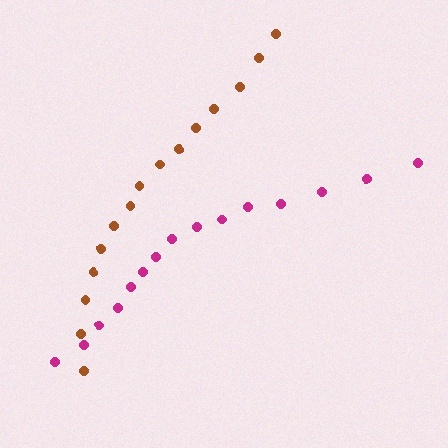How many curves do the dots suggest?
There are 2 distinct paths.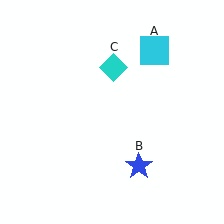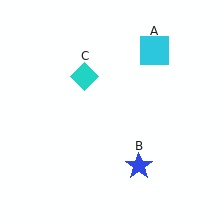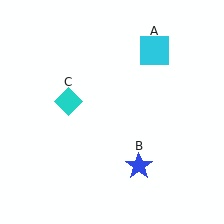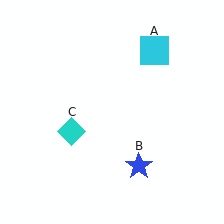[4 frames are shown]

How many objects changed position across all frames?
1 object changed position: cyan diamond (object C).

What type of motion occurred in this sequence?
The cyan diamond (object C) rotated counterclockwise around the center of the scene.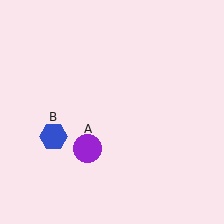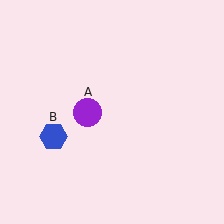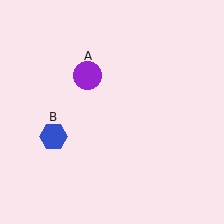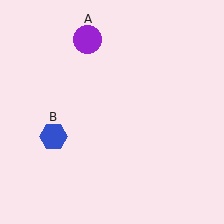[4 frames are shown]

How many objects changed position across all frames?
1 object changed position: purple circle (object A).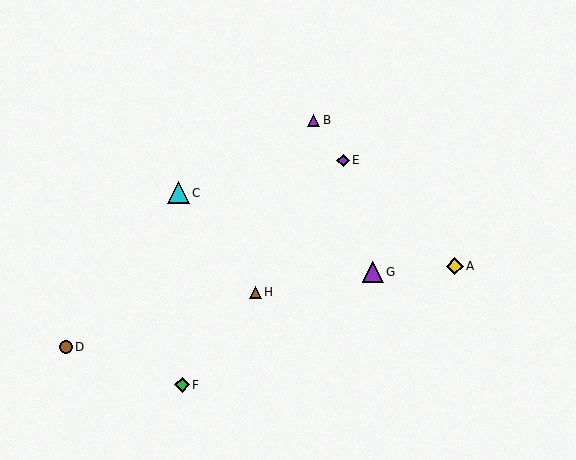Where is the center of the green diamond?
The center of the green diamond is at (182, 385).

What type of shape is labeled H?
Shape H is a brown triangle.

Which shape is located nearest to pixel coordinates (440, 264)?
The yellow diamond (labeled A) at (455, 266) is nearest to that location.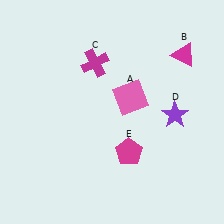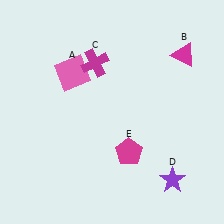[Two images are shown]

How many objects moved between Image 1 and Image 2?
2 objects moved between the two images.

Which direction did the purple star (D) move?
The purple star (D) moved down.